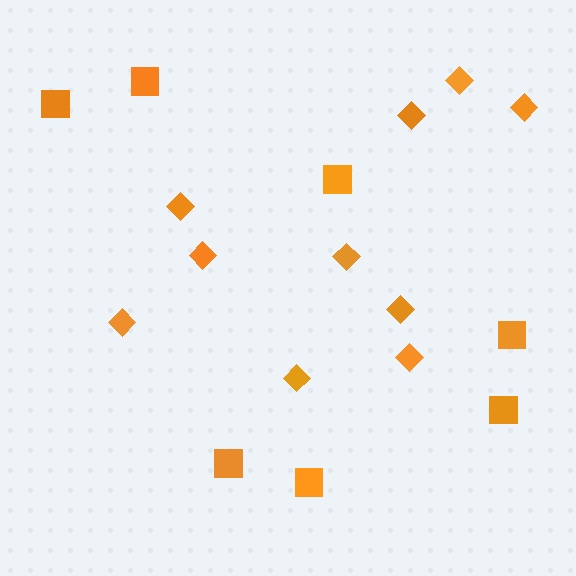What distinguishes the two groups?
There are 2 groups: one group of squares (7) and one group of diamonds (10).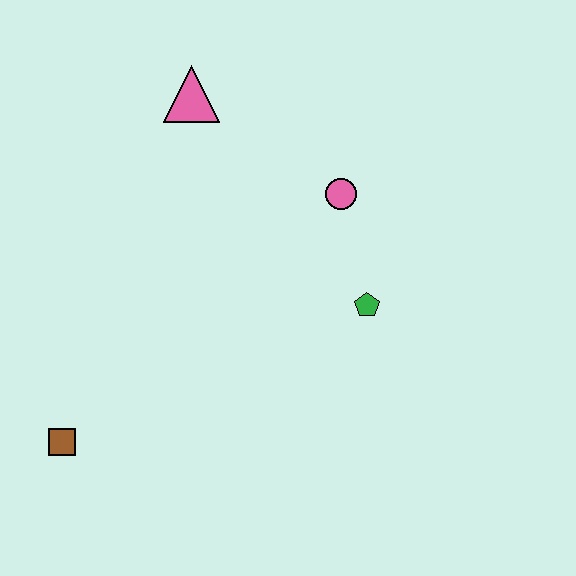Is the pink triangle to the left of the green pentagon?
Yes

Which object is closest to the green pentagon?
The pink circle is closest to the green pentagon.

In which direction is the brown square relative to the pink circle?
The brown square is to the left of the pink circle.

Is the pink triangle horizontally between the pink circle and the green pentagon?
No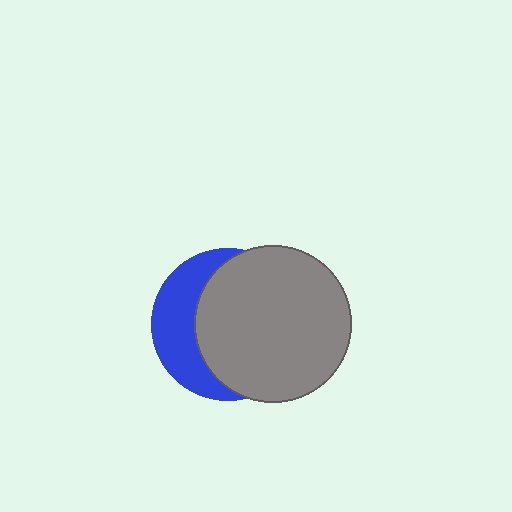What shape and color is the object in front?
The object in front is a gray circle.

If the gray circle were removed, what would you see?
You would see the complete blue circle.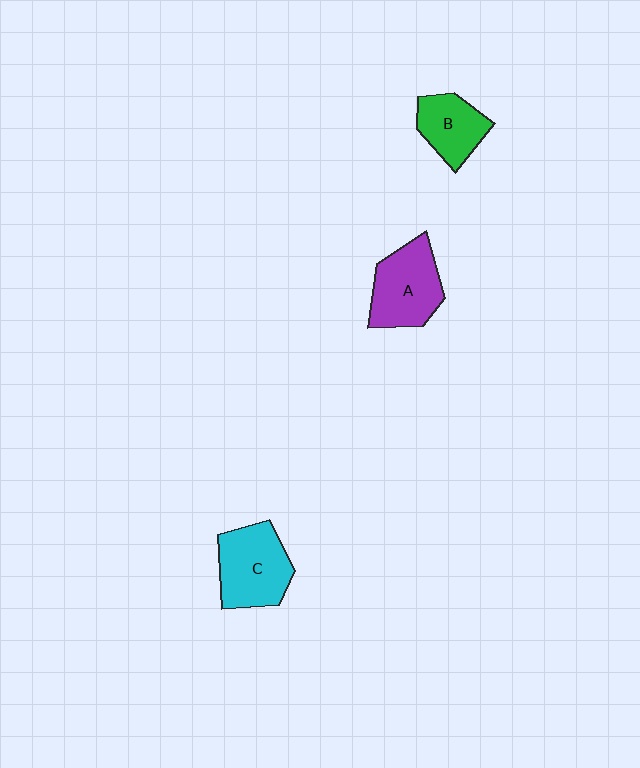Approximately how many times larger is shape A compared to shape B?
Approximately 1.4 times.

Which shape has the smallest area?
Shape B (green).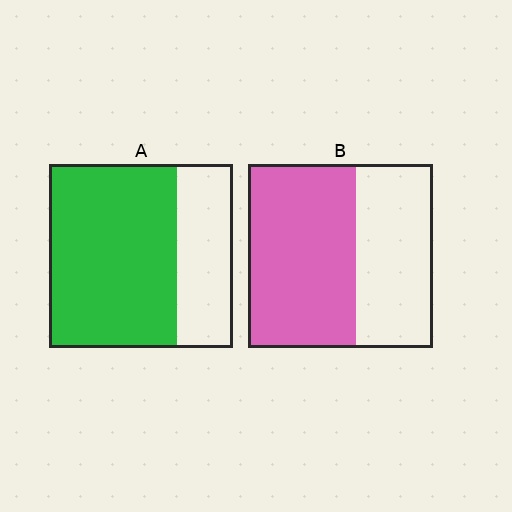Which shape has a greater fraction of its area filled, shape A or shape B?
Shape A.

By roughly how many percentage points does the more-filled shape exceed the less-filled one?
By roughly 10 percentage points (A over B).